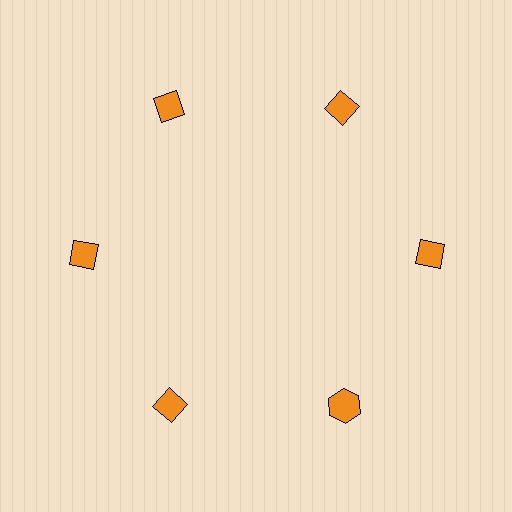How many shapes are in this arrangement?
There are 6 shapes arranged in a ring pattern.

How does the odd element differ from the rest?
It has a different shape: hexagon instead of diamond.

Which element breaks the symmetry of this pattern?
The orange hexagon at roughly the 5 o'clock position breaks the symmetry. All other shapes are orange diamonds.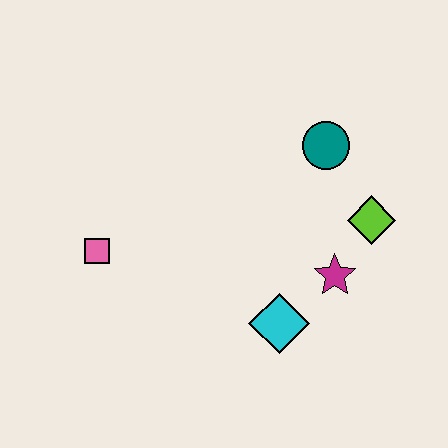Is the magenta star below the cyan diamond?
No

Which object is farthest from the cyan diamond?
The pink square is farthest from the cyan diamond.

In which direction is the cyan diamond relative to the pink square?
The cyan diamond is to the right of the pink square.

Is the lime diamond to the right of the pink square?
Yes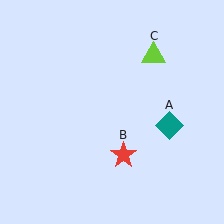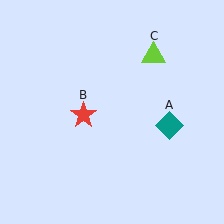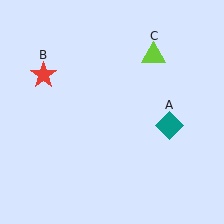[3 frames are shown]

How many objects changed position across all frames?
1 object changed position: red star (object B).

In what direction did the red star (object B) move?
The red star (object B) moved up and to the left.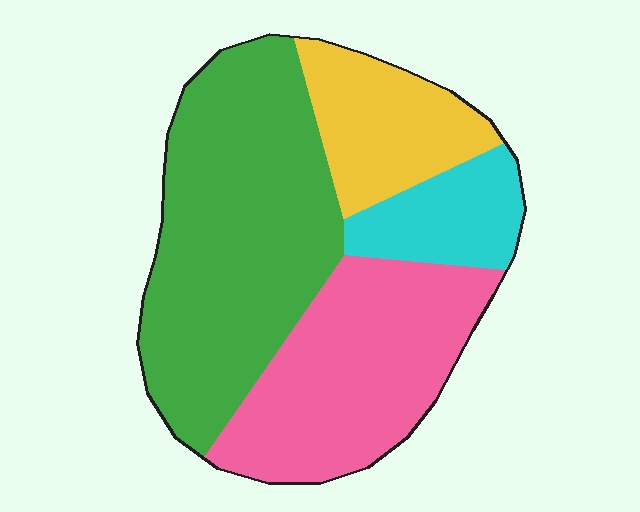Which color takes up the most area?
Green, at roughly 45%.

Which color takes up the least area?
Cyan, at roughly 10%.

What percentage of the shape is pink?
Pink takes up about one third (1/3) of the shape.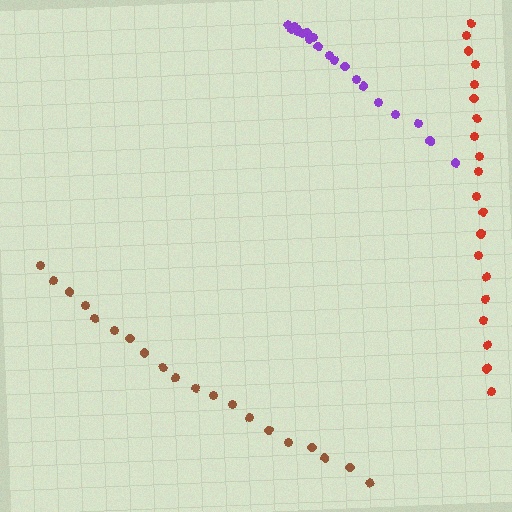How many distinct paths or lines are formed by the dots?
There are 3 distinct paths.